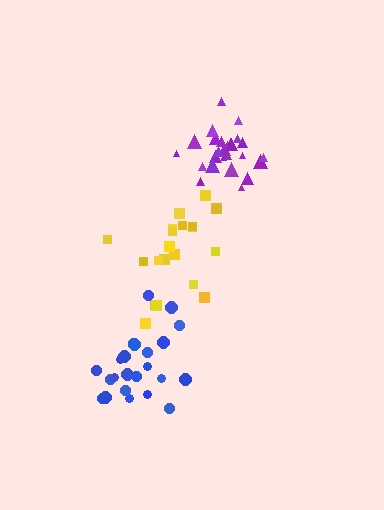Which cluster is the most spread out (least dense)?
Blue.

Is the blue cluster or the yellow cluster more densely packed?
Yellow.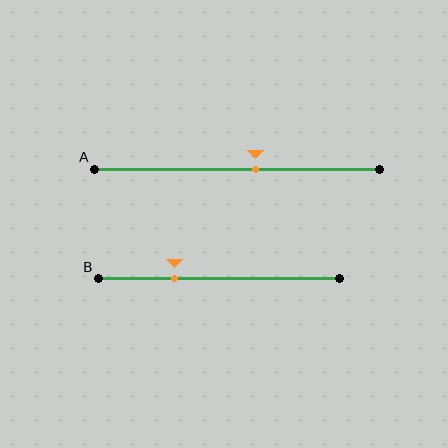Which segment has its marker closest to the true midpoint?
Segment A has its marker closest to the true midpoint.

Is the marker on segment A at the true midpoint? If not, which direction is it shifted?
No, the marker on segment A is shifted to the right by about 7% of the segment length.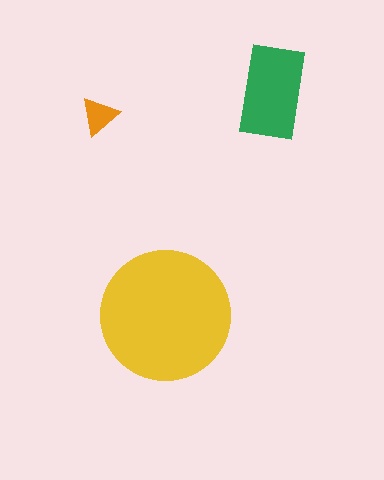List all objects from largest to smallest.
The yellow circle, the green rectangle, the orange triangle.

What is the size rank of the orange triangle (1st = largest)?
3rd.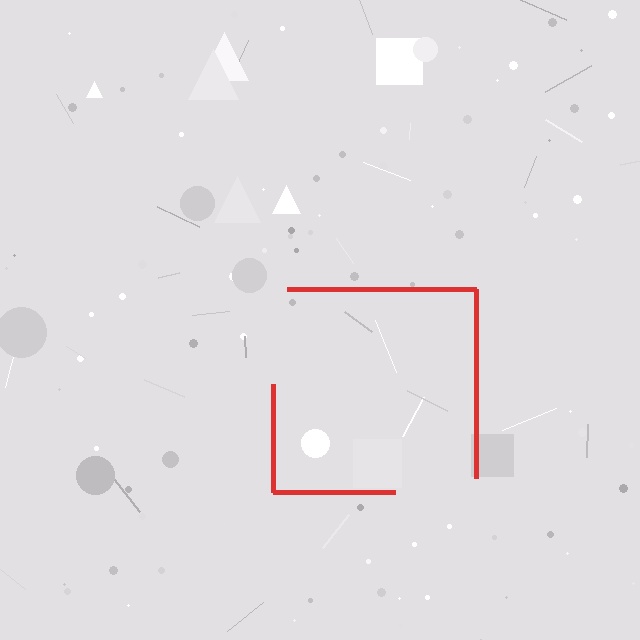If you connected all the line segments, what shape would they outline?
They would outline a square.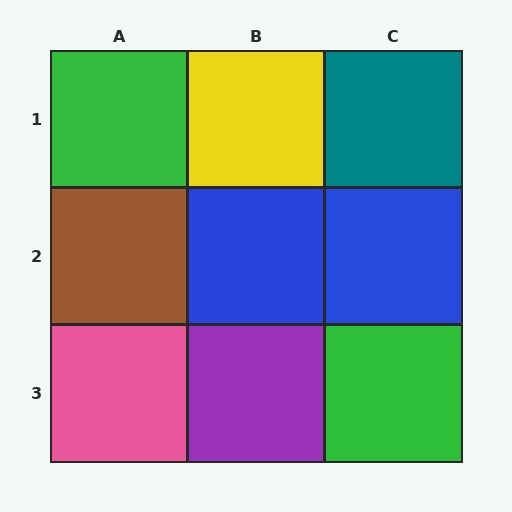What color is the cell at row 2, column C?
Blue.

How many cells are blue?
2 cells are blue.